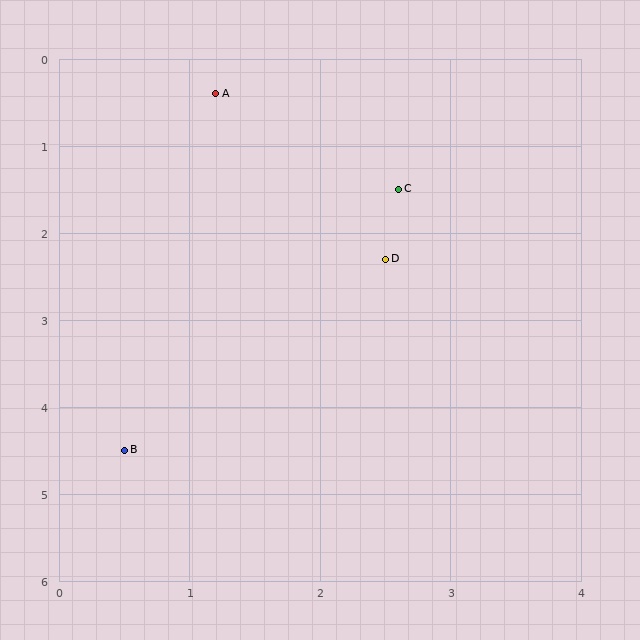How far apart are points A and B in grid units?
Points A and B are about 4.2 grid units apart.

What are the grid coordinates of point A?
Point A is at approximately (1.2, 0.4).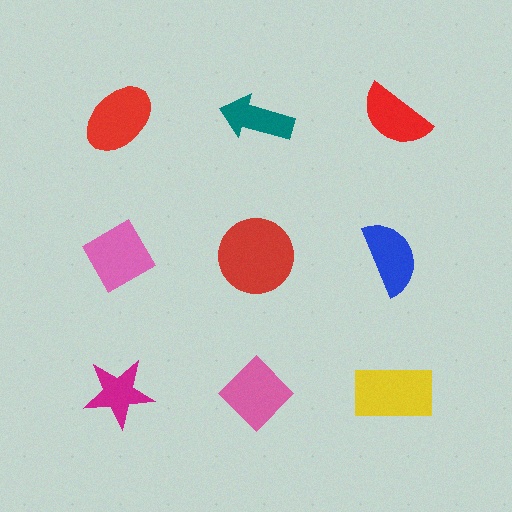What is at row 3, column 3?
A yellow rectangle.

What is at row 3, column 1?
A magenta star.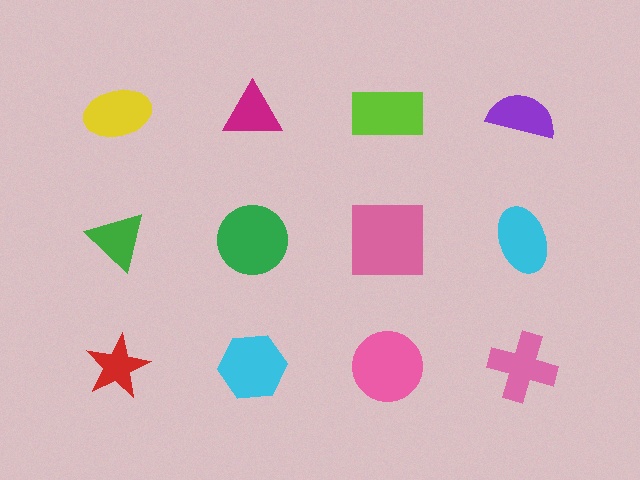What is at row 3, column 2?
A cyan hexagon.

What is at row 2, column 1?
A green triangle.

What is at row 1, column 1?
A yellow ellipse.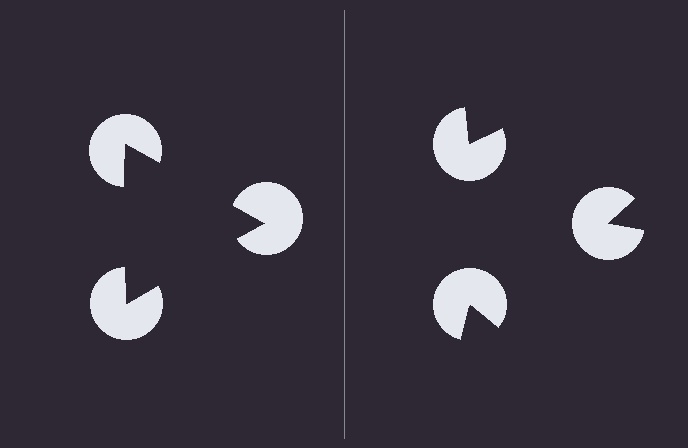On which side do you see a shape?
An illusory triangle appears on the left side. On the right side the wedge cuts are rotated, so no coherent shape forms.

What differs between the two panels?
The pac-man discs are positioned identically on both sides; only the wedge orientations differ. On the left they align to a triangle; on the right they are misaligned.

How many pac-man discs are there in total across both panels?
6 — 3 on each side.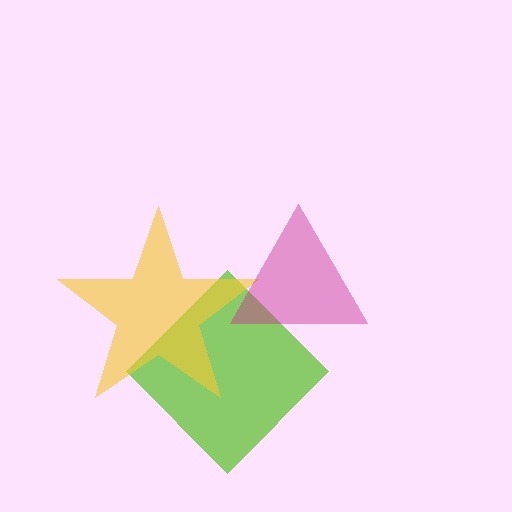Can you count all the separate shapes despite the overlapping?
Yes, there are 3 separate shapes.